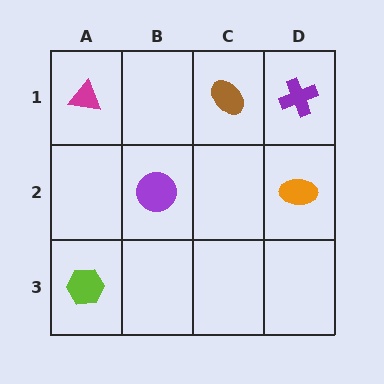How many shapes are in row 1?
3 shapes.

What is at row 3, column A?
A lime hexagon.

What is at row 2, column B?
A purple circle.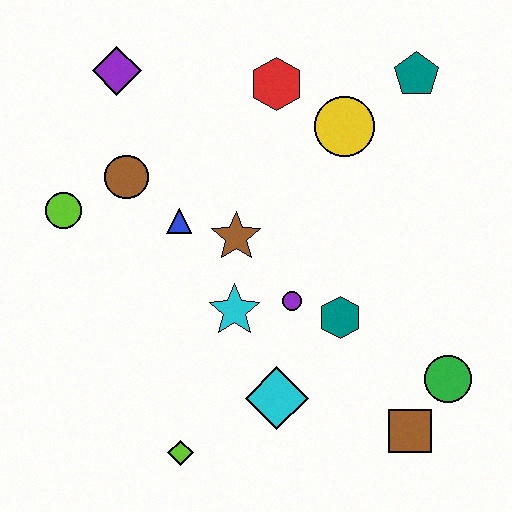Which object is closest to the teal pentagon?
The yellow circle is closest to the teal pentagon.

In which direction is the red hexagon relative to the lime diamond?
The red hexagon is above the lime diamond.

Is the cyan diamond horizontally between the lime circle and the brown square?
Yes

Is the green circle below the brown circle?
Yes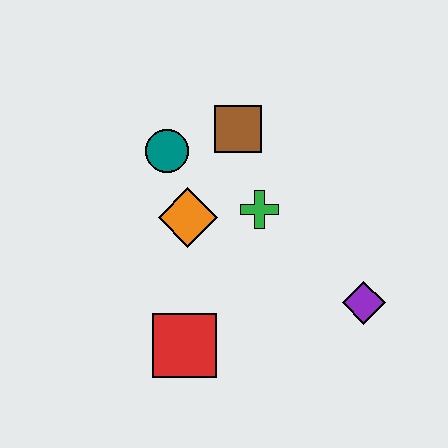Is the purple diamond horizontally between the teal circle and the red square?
No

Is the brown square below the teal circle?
No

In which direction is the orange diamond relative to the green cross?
The orange diamond is to the left of the green cross.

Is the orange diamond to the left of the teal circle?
No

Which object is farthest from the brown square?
The red square is farthest from the brown square.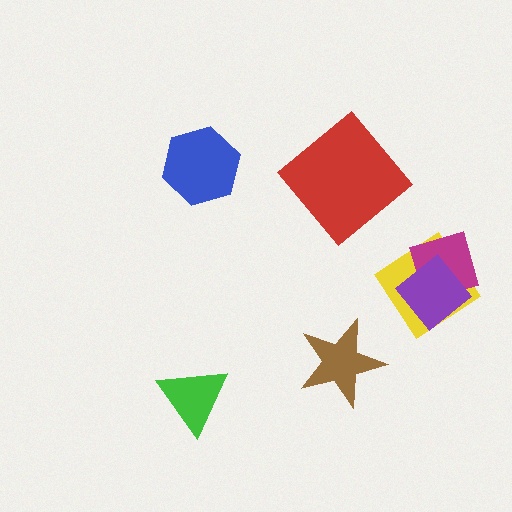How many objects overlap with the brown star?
0 objects overlap with the brown star.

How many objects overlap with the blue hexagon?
0 objects overlap with the blue hexagon.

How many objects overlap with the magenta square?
2 objects overlap with the magenta square.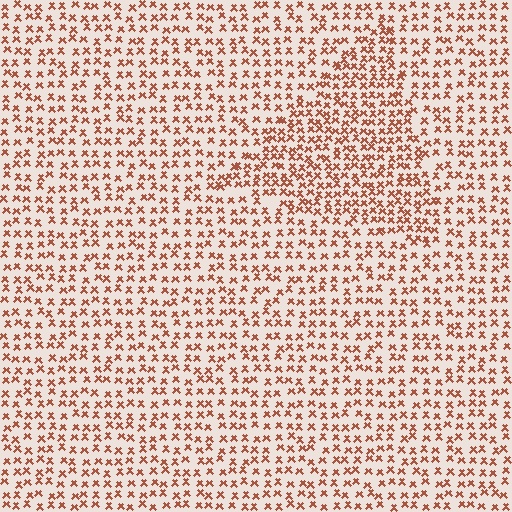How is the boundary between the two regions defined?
The boundary is defined by a change in element density (approximately 1.6x ratio). All elements are the same color, size, and shape.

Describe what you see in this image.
The image contains small brown elements arranged at two different densities. A triangle-shaped region is visible where the elements are more densely packed than the surrounding area.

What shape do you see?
I see a triangle.